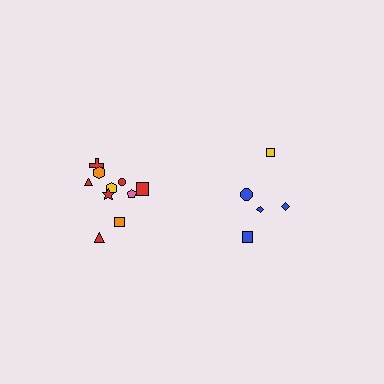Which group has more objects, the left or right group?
The left group.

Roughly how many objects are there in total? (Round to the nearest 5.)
Roughly 15 objects in total.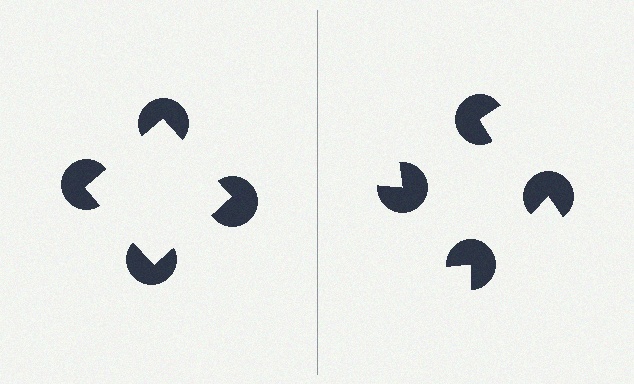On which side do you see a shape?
An illusory square appears on the left side. On the right side the wedge cuts are rotated, so no coherent shape forms.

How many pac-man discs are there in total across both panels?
8 — 4 on each side.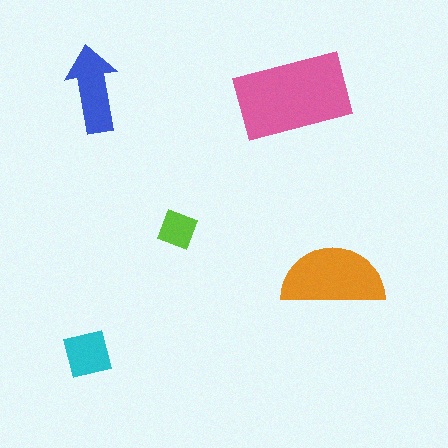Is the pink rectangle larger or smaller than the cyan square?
Larger.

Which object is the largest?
The pink rectangle.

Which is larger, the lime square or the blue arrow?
The blue arrow.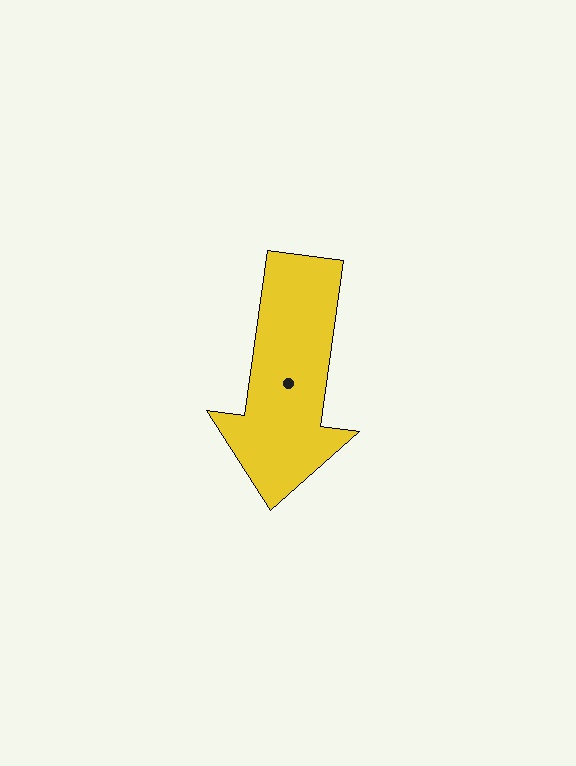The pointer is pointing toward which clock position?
Roughly 6 o'clock.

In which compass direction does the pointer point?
South.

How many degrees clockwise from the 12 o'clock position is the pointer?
Approximately 188 degrees.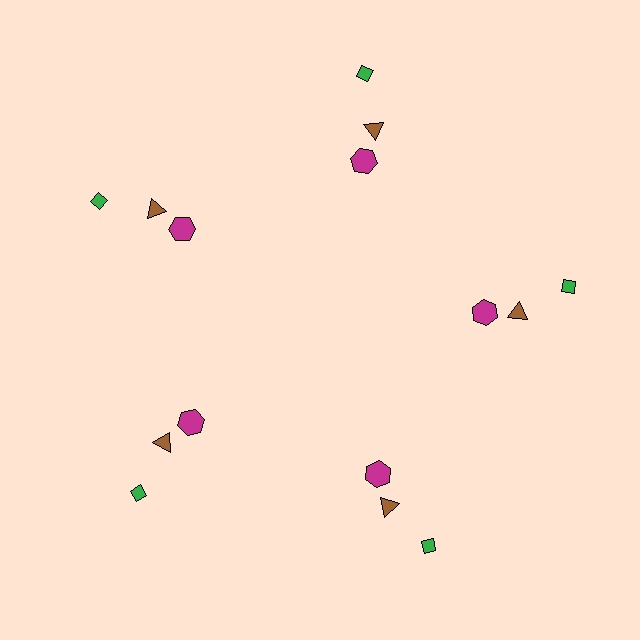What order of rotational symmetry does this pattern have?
This pattern has 5-fold rotational symmetry.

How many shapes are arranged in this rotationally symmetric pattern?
There are 15 shapes, arranged in 5 groups of 3.